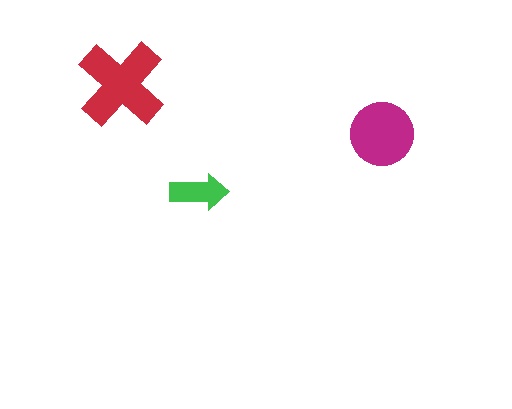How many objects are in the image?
There are 3 objects in the image.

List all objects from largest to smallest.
The red cross, the magenta circle, the green arrow.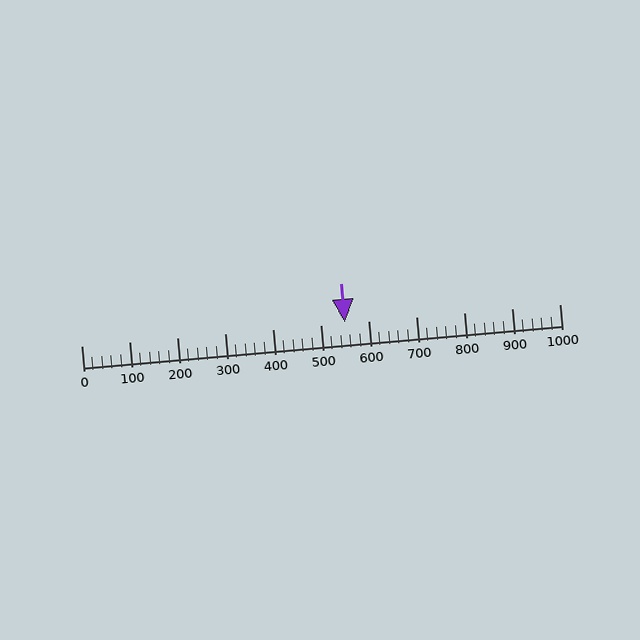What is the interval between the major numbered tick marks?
The major tick marks are spaced 100 units apart.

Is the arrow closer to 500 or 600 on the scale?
The arrow is closer to 600.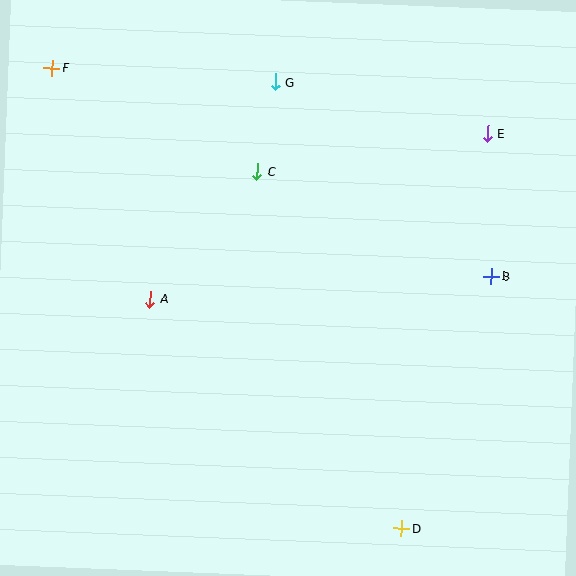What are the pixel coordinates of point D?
Point D is at (402, 528).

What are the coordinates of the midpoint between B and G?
The midpoint between B and G is at (383, 179).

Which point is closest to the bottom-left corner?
Point A is closest to the bottom-left corner.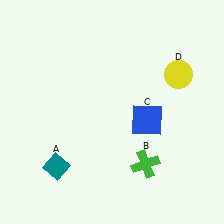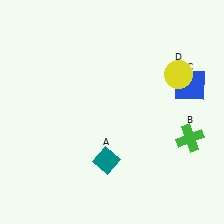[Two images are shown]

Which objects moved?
The objects that moved are: the teal diamond (A), the green cross (B), the blue square (C).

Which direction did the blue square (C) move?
The blue square (C) moved right.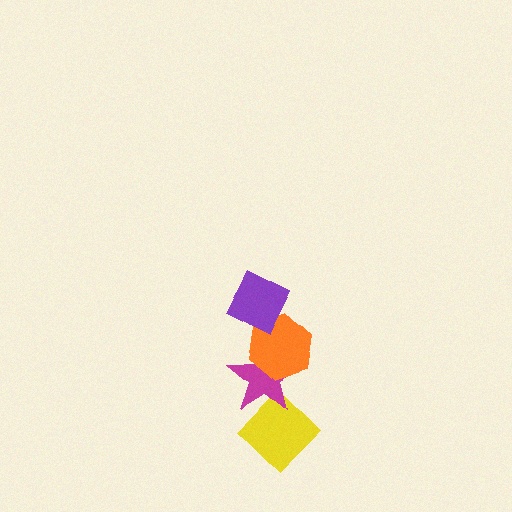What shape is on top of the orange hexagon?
The purple diamond is on top of the orange hexagon.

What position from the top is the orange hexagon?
The orange hexagon is 2nd from the top.